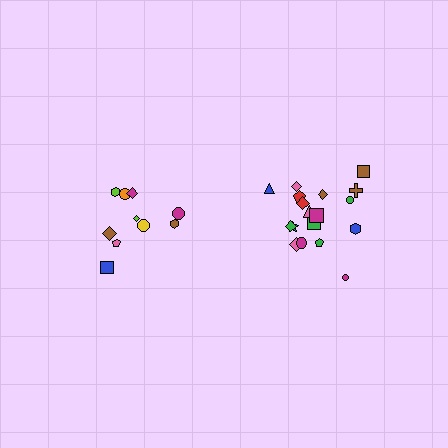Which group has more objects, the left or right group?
The right group.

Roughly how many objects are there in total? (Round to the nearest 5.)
Roughly 30 objects in total.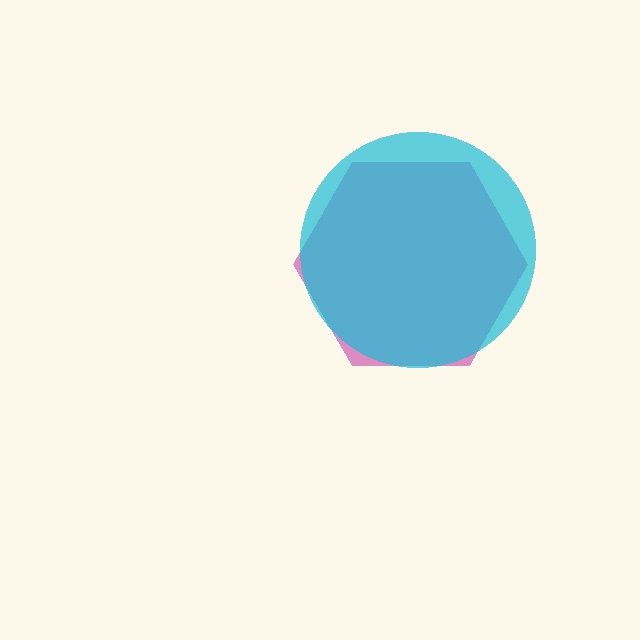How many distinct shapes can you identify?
There are 2 distinct shapes: a magenta hexagon, a cyan circle.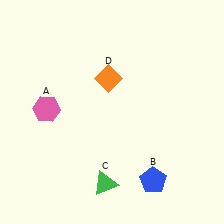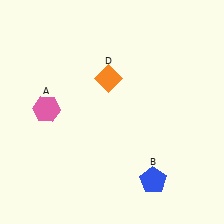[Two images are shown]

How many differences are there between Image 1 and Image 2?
There is 1 difference between the two images.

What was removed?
The green triangle (C) was removed in Image 2.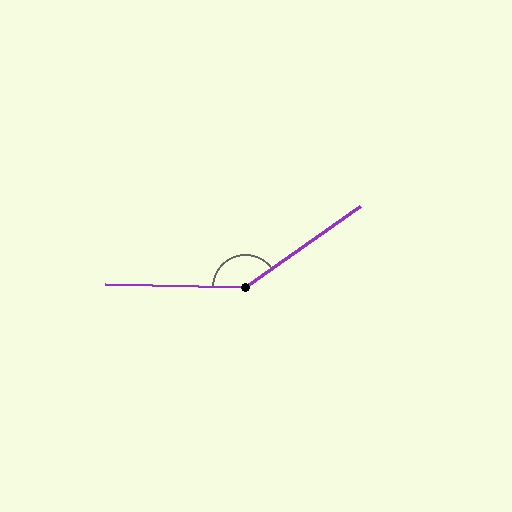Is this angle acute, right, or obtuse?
It is obtuse.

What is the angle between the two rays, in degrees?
Approximately 144 degrees.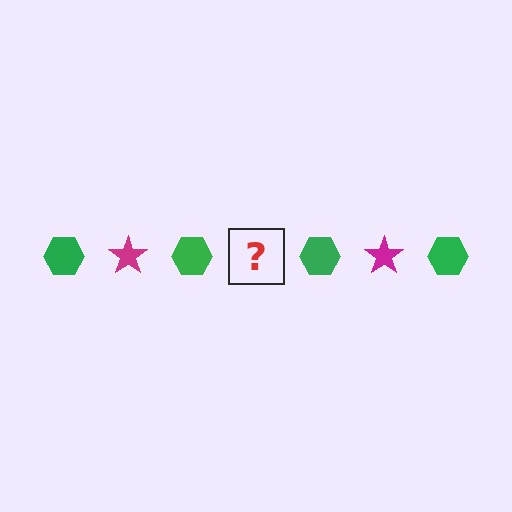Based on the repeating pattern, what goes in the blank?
The blank should be a magenta star.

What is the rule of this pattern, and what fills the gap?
The rule is that the pattern alternates between green hexagon and magenta star. The gap should be filled with a magenta star.